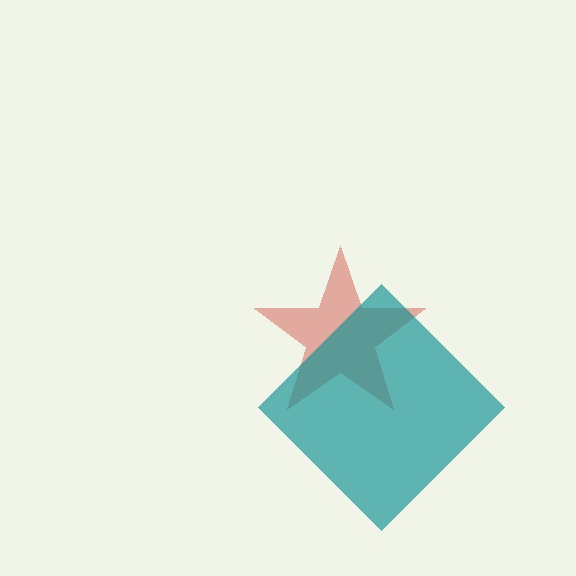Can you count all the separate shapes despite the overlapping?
Yes, there are 2 separate shapes.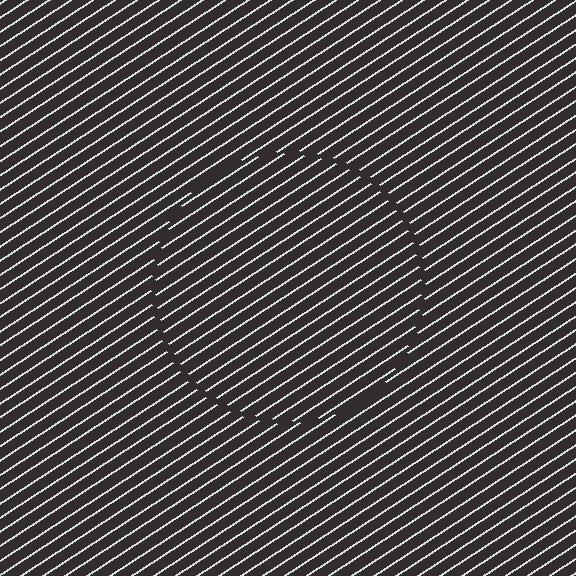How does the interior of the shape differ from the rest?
The interior of the shape contains the same grating, shifted by half a period — the contour is defined by the phase discontinuity where line-ends from the inner and outer gratings abut.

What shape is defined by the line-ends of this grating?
An illusory circle. The interior of the shape contains the same grating, shifted by half a period — the contour is defined by the phase discontinuity where line-ends from the inner and outer gratings abut.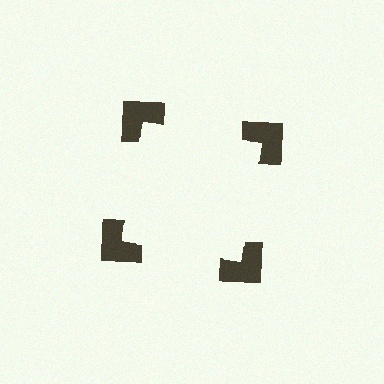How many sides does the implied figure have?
4 sides.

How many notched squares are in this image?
There are 4 — one at each vertex of the illusory square.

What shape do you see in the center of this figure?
An illusory square — its edges are inferred from the aligned wedge cuts in the notched squares, not physically drawn.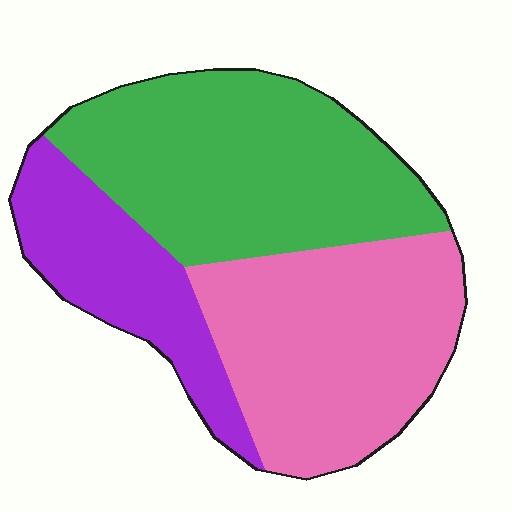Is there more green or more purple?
Green.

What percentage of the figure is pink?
Pink covers about 40% of the figure.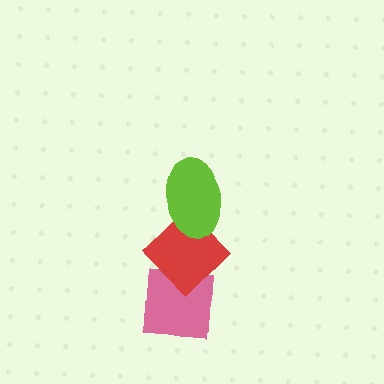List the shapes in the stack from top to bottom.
From top to bottom: the lime ellipse, the red diamond, the pink square.